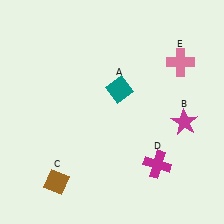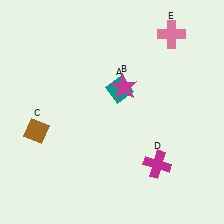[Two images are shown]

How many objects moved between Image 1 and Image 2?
3 objects moved between the two images.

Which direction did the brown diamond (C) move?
The brown diamond (C) moved up.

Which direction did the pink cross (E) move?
The pink cross (E) moved up.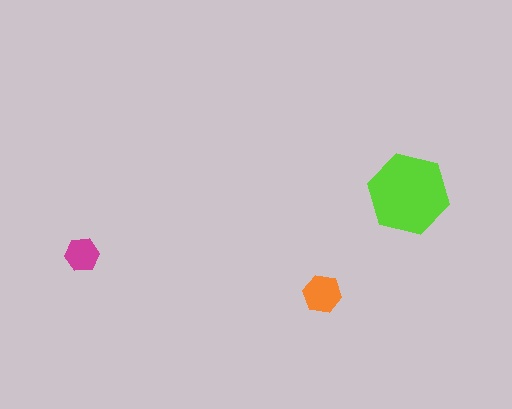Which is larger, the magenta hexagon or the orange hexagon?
The orange one.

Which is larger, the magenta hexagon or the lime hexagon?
The lime one.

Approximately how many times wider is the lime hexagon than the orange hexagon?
About 2 times wider.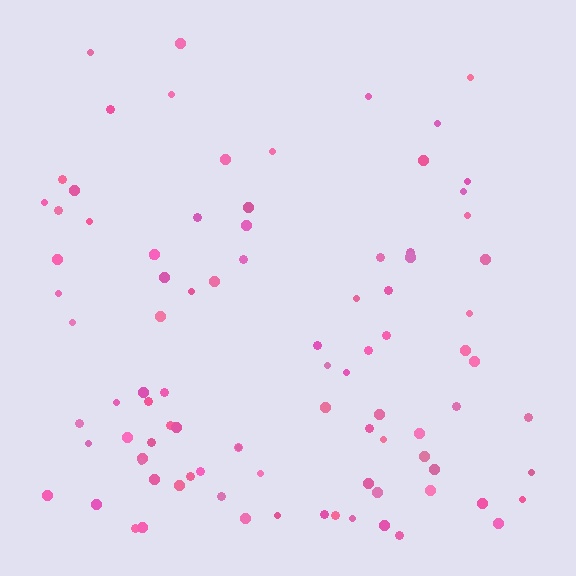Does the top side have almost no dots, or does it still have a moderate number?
Still a moderate number, just noticeably fewer than the bottom.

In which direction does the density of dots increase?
From top to bottom, with the bottom side densest.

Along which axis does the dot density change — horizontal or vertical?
Vertical.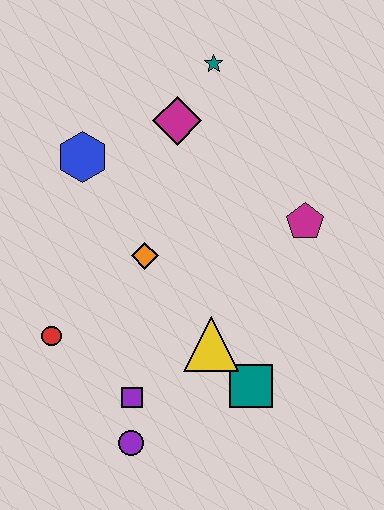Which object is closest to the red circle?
The purple square is closest to the red circle.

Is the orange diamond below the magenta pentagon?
Yes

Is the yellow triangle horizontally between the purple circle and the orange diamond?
No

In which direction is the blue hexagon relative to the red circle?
The blue hexagon is above the red circle.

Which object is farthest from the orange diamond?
The teal star is farthest from the orange diamond.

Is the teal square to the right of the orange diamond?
Yes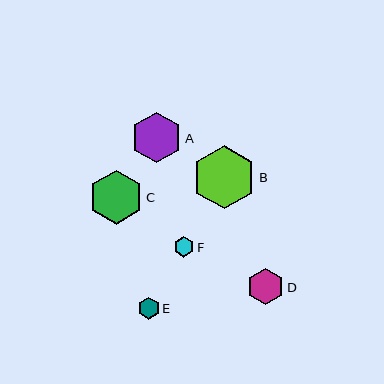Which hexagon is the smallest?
Hexagon F is the smallest with a size of approximately 21 pixels.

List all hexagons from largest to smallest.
From largest to smallest: B, C, A, D, E, F.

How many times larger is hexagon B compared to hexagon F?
Hexagon B is approximately 3.1 times the size of hexagon F.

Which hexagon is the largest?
Hexagon B is the largest with a size of approximately 63 pixels.